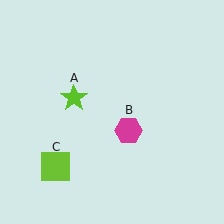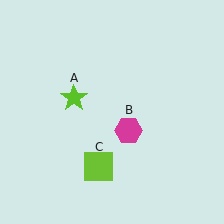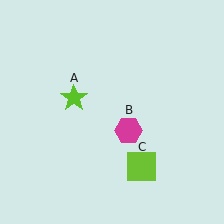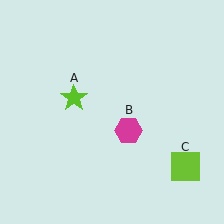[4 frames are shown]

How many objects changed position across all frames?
1 object changed position: lime square (object C).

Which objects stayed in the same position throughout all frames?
Lime star (object A) and magenta hexagon (object B) remained stationary.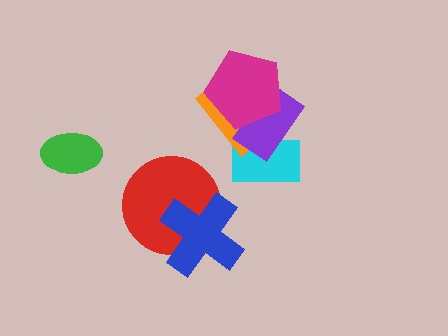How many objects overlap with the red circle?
1 object overlaps with the red circle.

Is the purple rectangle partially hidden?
Yes, it is partially covered by another shape.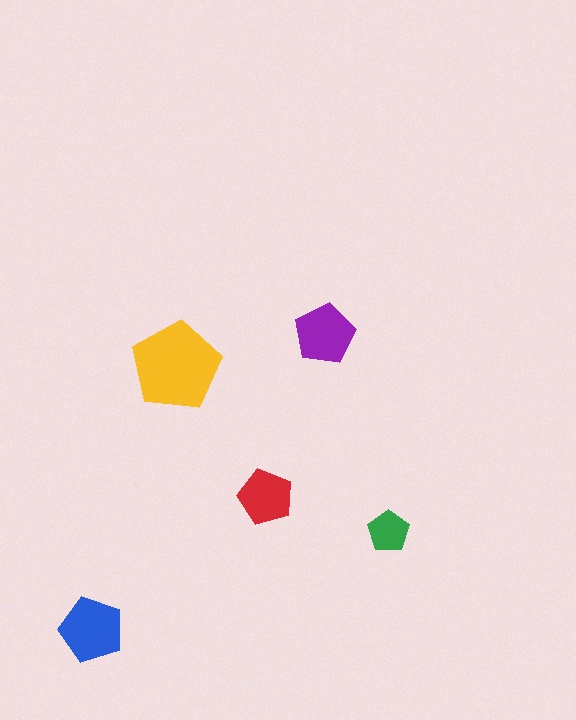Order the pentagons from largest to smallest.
the yellow one, the blue one, the purple one, the red one, the green one.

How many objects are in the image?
There are 5 objects in the image.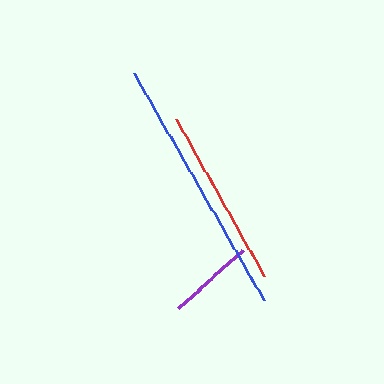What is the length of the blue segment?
The blue segment is approximately 261 pixels long.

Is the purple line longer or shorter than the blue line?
The blue line is longer than the purple line.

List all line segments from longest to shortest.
From longest to shortest: blue, red, purple.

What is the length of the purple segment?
The purple segment is approximately 87 pixels long.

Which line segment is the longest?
The blue line is the longest at approximately 261 pixels.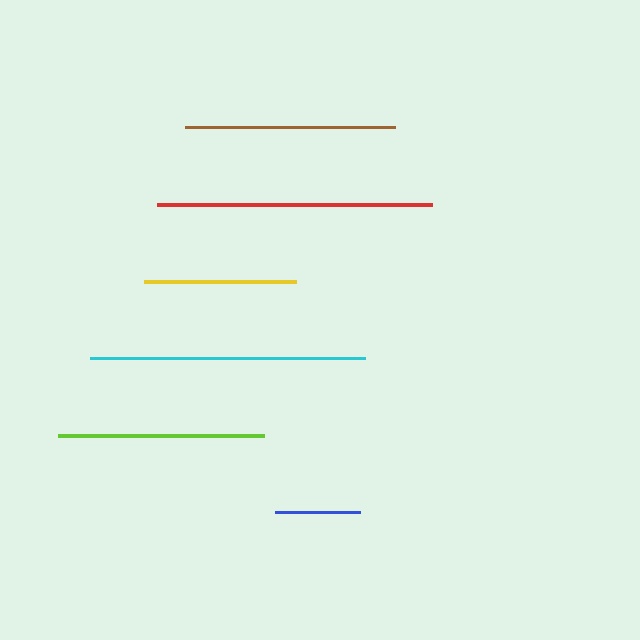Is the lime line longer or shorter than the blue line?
The lime line is longer than the blue line.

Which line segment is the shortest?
The blue line is the shortest at approximately 85 pixels.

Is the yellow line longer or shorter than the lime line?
The lime line is longer than the yellow line.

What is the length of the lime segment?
The lime segment is approximately 207 pixels long.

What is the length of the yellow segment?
The yellow segment is approximately 152 pixels long.